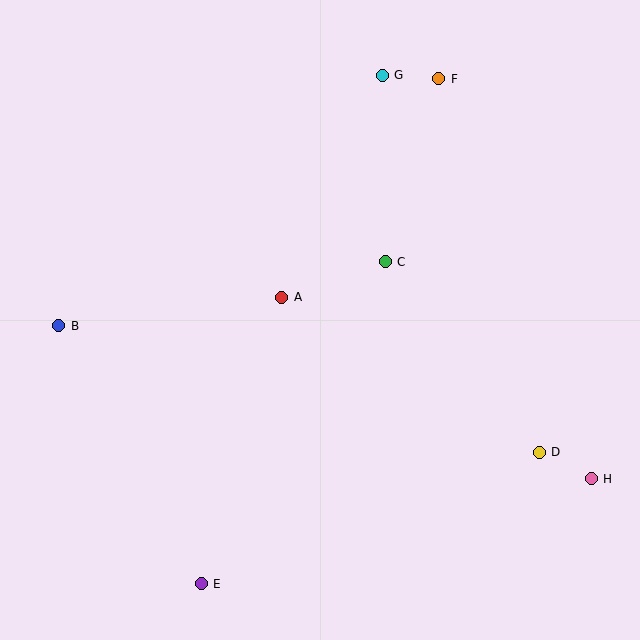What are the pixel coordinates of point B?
Point B is at (59, 326).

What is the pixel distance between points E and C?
The distance between E and C is 371 pixels.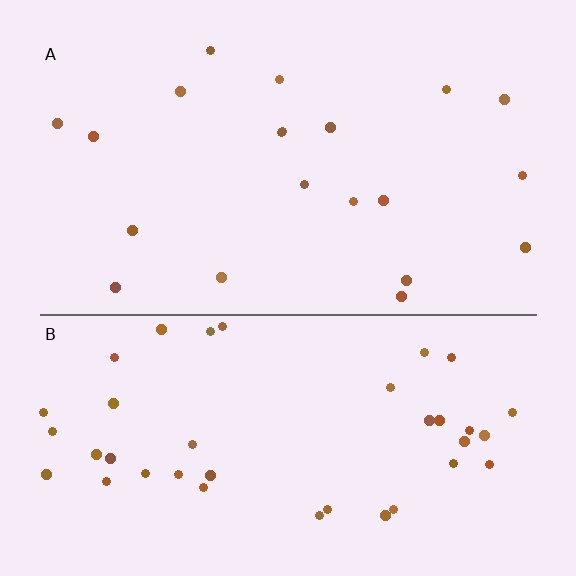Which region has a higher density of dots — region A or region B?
B (the bottom).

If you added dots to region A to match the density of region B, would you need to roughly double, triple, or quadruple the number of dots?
Approximately double.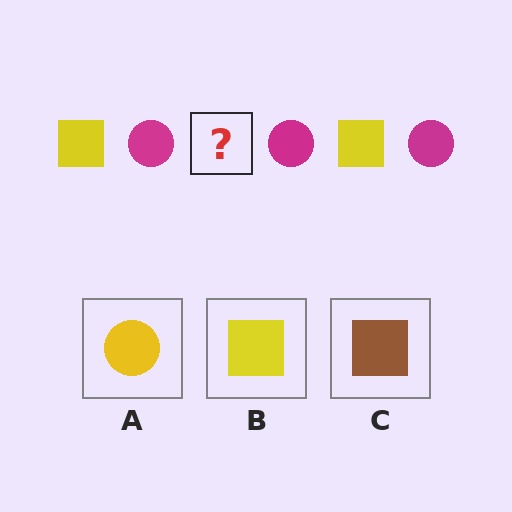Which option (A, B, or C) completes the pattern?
B.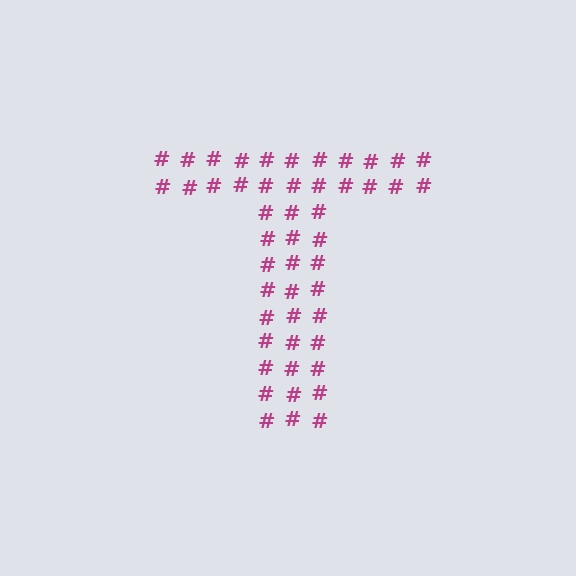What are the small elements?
The small elements are hash symbols.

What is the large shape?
The large shape is the letter T.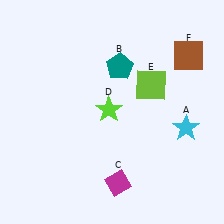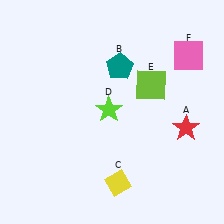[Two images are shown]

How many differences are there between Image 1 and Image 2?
There are 3 differences between the two images.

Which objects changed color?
A changed from cyan to red. C changed from magenta to yellow. F changed from brown to pink.